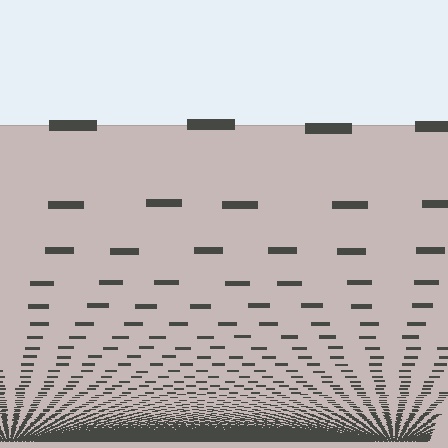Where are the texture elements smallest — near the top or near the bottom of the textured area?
Near the bottom.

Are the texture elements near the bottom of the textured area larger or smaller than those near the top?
Smaller. The gradient is inverted — elements near the bottom are smaller and denser.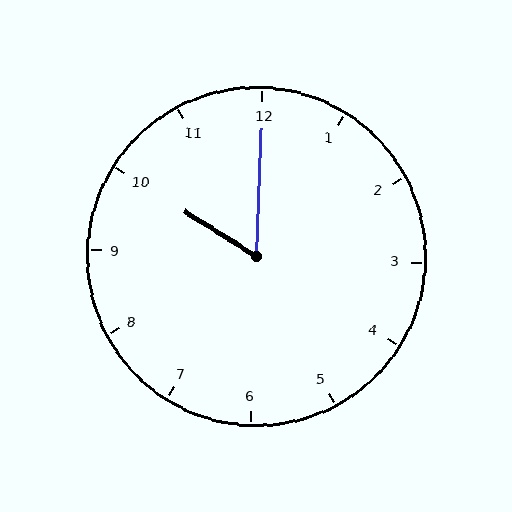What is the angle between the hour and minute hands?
Approximately 60 degrees.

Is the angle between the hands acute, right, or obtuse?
It is acute.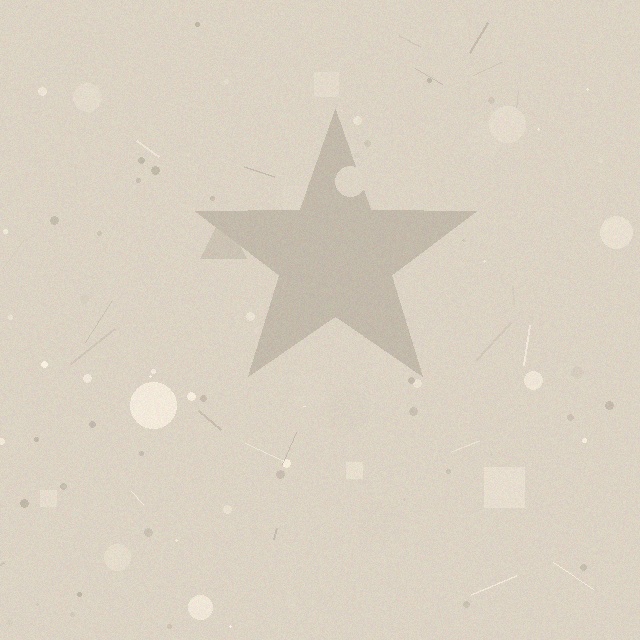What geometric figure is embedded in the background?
A star is embedded in the background.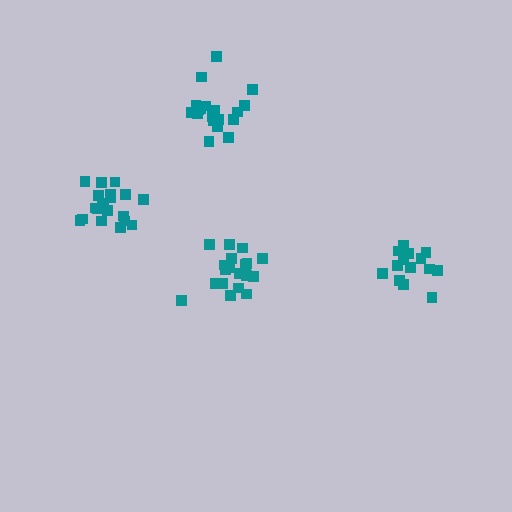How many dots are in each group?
Group 1: 20 dots, Group 2: 19 dots, Group 3: 15 dots, Group 4: 20 dots (74 total).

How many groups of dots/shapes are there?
There are 4 groups.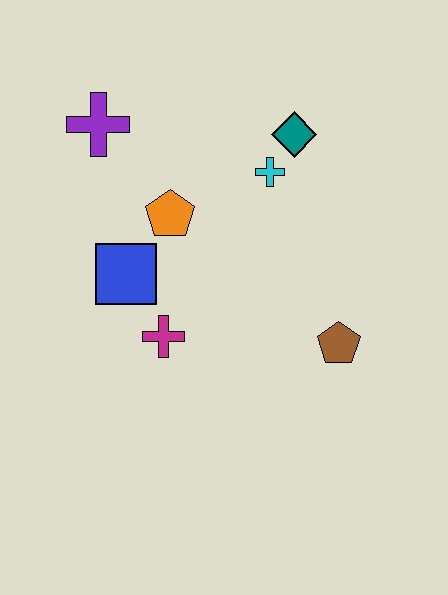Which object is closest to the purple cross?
The orange pentagon is closest to the purple cross.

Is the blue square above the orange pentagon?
No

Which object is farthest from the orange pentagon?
The brown pentagon is farthest from the orange pentagon.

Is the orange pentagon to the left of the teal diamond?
Yes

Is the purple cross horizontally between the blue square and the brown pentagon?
No